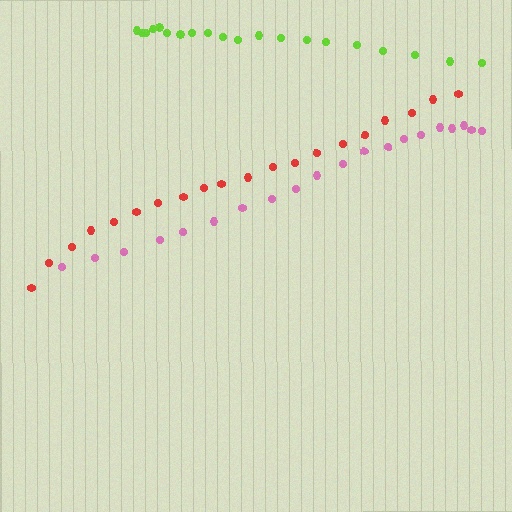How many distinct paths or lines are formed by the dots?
There are 3 distinct paths.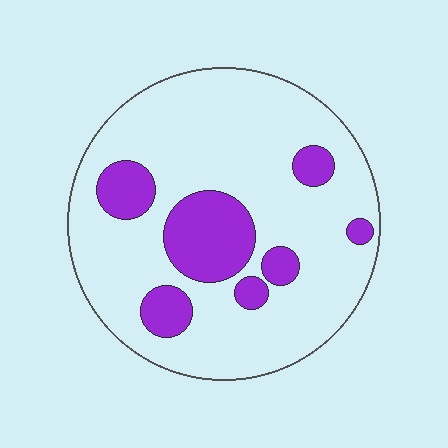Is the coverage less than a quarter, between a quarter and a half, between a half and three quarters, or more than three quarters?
Less than a quarter.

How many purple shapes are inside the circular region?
7.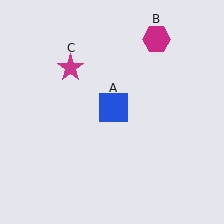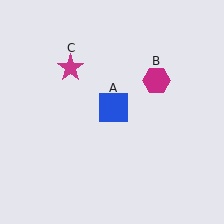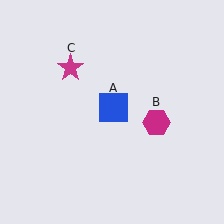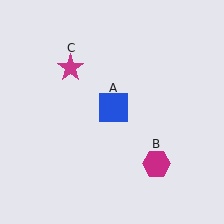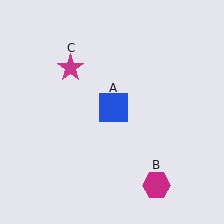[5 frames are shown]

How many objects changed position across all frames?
1 object changed position: magenta hexagon (object B).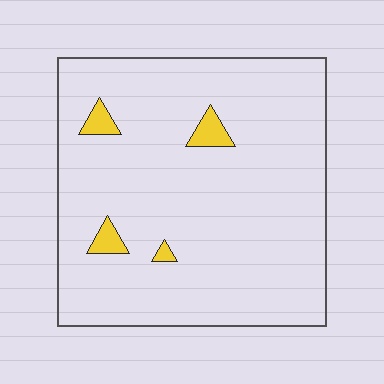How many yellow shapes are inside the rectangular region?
4.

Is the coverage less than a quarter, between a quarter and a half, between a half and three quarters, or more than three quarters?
Less than a quarter.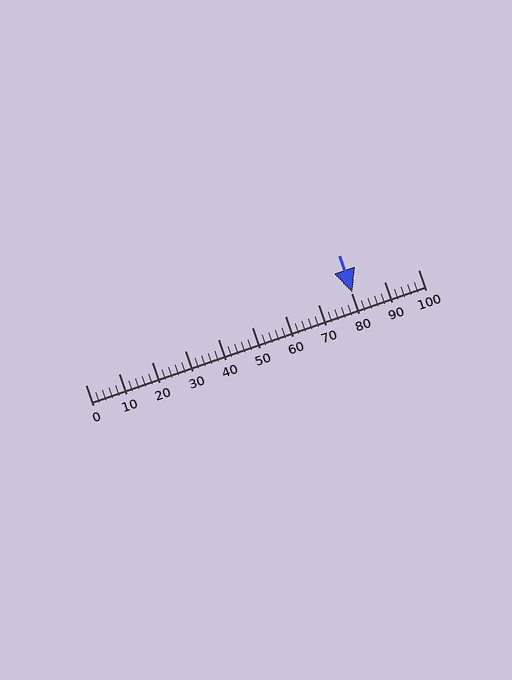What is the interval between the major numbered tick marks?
The major tick marks are spaced 10 units apart.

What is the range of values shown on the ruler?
The ruler shows values from 0 to 100.